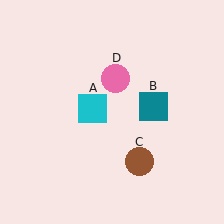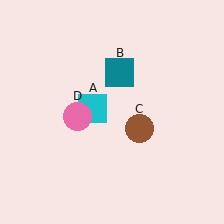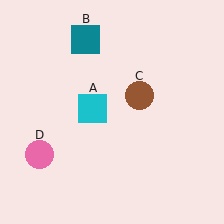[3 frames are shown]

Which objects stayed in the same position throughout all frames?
Cyan square (object A) remained stationary.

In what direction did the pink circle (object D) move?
The pink circle (object D) moved down and to the left.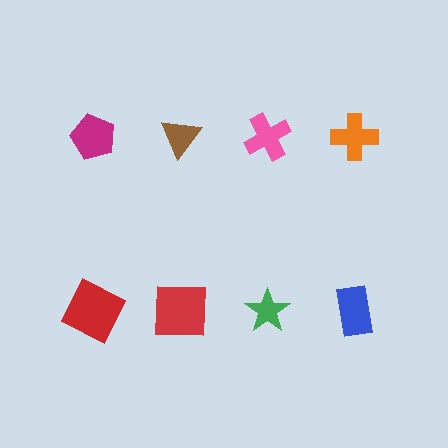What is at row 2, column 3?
A green star.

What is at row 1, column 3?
A pink cross.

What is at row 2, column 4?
A blue rectangle.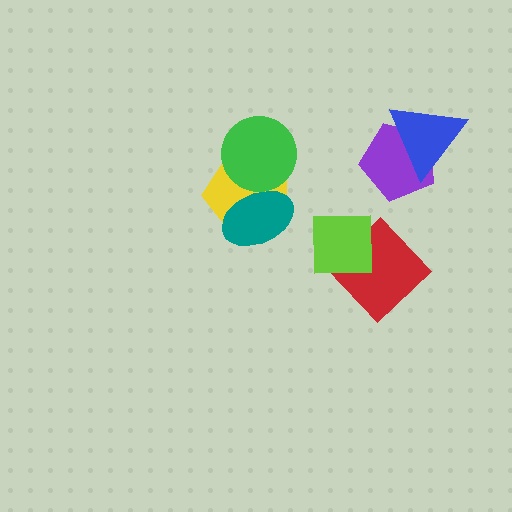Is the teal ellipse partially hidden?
Yes, it is partially covered by another shape.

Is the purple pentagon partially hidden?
Yes, it is partially covered by another shape.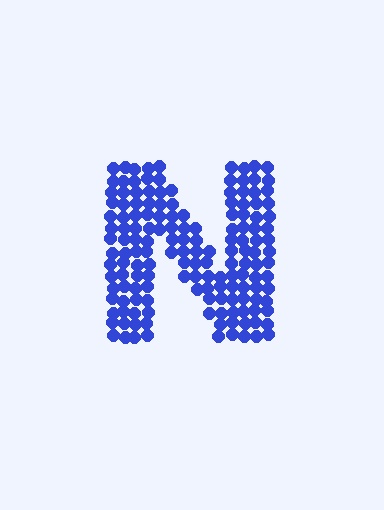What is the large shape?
The large shape is the letter N.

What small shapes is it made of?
It is made of small circles.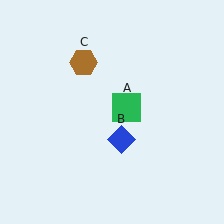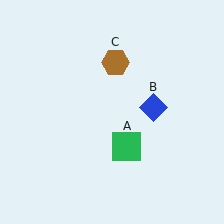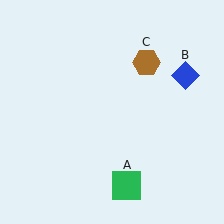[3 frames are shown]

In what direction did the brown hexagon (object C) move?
The brown hexagon (object C) moved right.